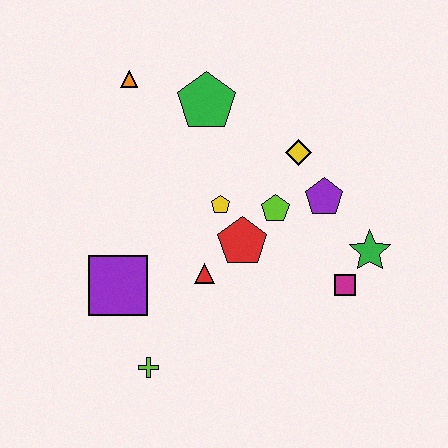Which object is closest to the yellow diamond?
The purple pentagon is closest to the yellow diamond.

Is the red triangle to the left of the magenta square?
Yes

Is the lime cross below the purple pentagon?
Yes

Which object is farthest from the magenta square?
The orange triangle is farthest from the magenta square.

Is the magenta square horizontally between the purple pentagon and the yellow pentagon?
No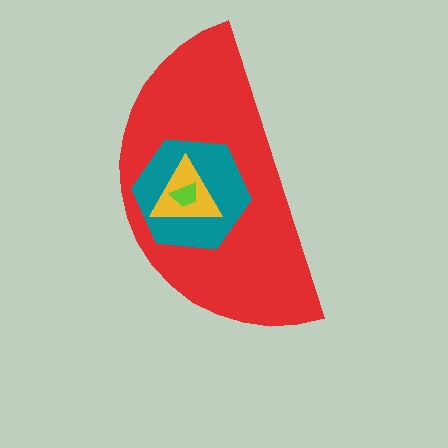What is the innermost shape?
The lime trapezoid.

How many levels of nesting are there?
4.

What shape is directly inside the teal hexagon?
The yellow triangle.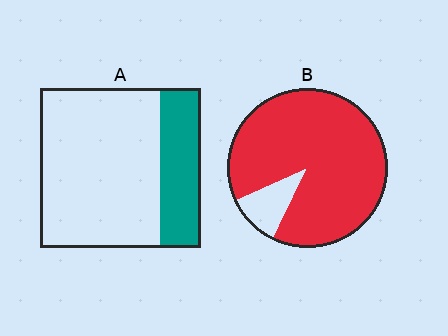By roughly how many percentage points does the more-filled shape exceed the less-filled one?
By roughly 65 percentage points (B over A).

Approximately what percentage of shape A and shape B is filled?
A is approximately 25% and B is approximately 90%.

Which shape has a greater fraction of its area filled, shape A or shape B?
Shape B.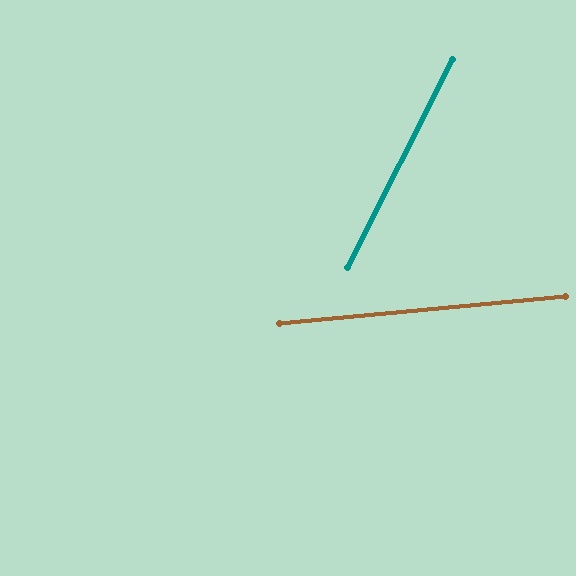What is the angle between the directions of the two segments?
Approximately 58 degrees.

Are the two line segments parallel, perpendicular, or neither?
Neither parallel nor perpendicular — they differ by about 58°.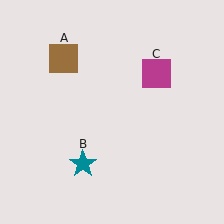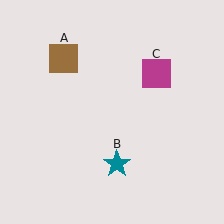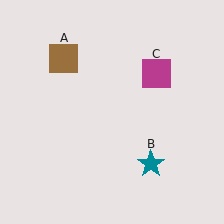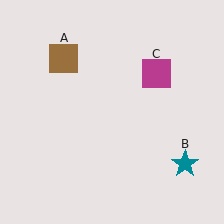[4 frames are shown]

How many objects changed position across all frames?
1 object changed position: teal star (object B).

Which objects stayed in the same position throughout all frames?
Brown square (object A) and magenta square (object C) remained stationary.